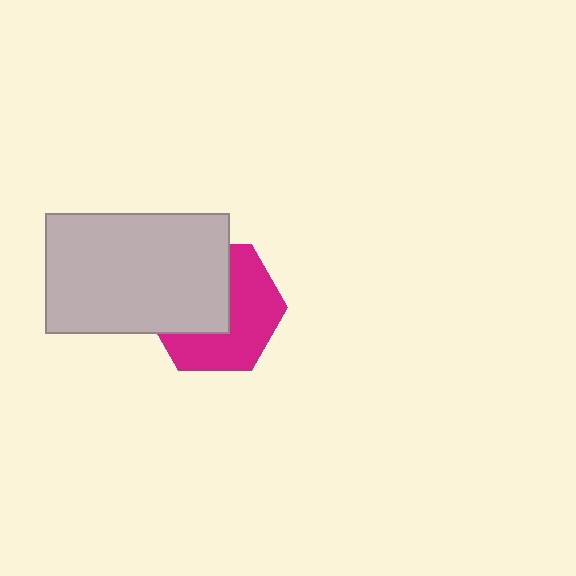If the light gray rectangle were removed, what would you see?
You would see the complete magenta hexagon.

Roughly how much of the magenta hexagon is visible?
About half of it is visible (roughly 54%).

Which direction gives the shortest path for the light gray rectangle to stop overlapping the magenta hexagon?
Moving toward the upper-left gives the shortest separation.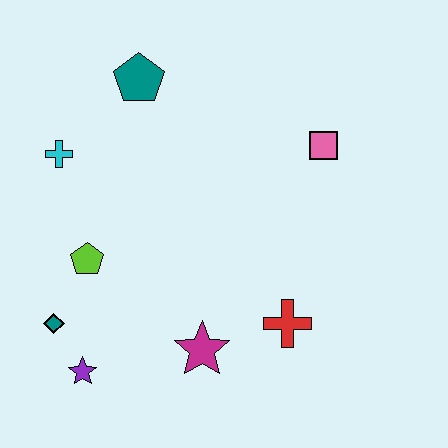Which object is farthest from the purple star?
The pink square is farthest from the purple star.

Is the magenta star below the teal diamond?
Yes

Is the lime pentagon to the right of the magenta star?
No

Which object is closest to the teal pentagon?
The cyan cross is closest to the teal pentagon.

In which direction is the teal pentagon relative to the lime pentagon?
The teal pentagon is above the lime pentagon.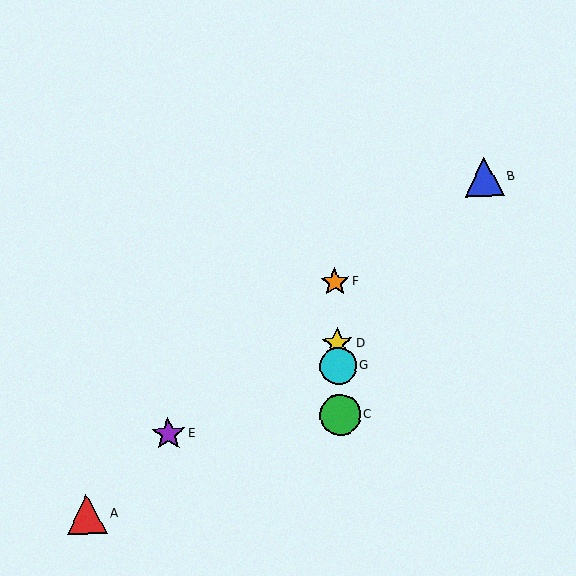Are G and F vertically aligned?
Yes, both are at x≈338.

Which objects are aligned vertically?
Objects C, D, F, G are aligned vertically.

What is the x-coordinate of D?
Object D is at x≈337.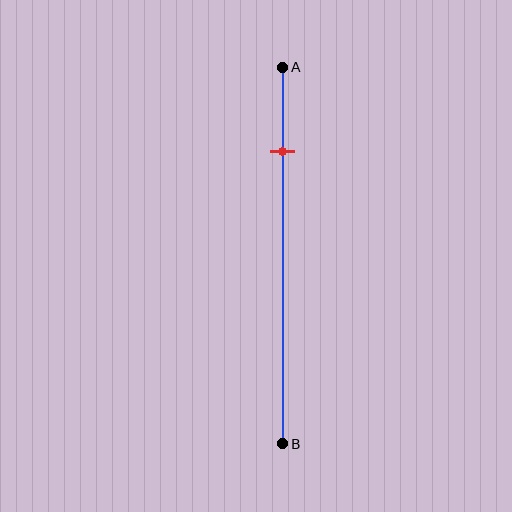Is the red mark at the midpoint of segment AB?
No, the mark is at about 20% from A, not at the 50% midpoint.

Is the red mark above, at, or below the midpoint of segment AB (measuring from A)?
The red mark is above the midpoint of segment AB.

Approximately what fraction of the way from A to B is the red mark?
The red mark is approximately 20% of the way from A to B.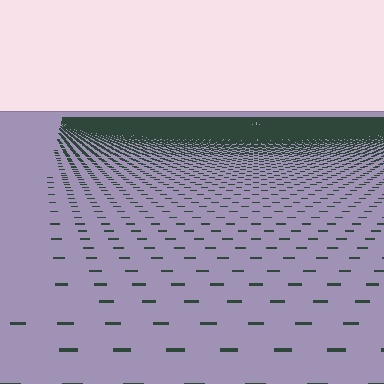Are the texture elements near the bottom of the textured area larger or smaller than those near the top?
Larger. Near the bottom, elements are closer to the viewer and appear at a bigger on-screen size.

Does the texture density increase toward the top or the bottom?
Density increases toward the top.